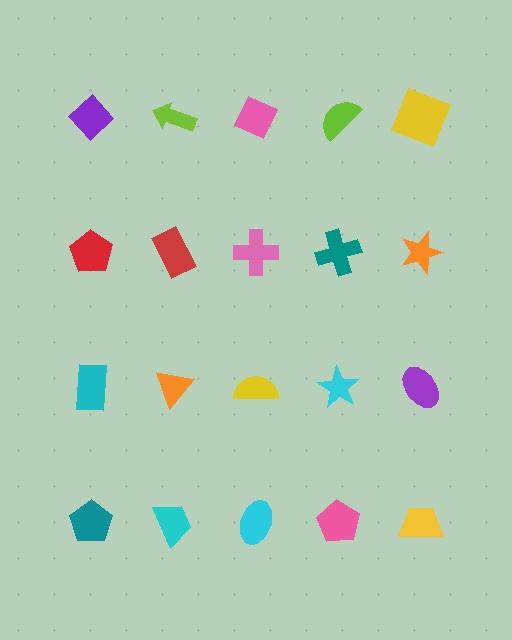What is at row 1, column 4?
A lime semicircle.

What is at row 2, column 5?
An orange star.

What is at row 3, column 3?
A yellow semicircle.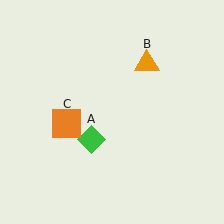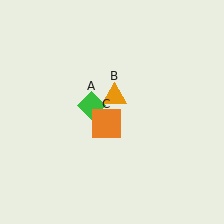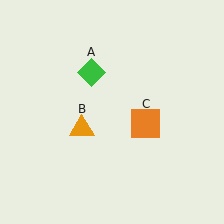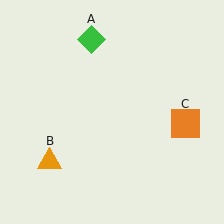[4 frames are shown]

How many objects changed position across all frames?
3 objects changed position: green diamond (object A), orange triangle (object B), orange square (object C).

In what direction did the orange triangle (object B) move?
The orange triangle (object B) moved down and to the left.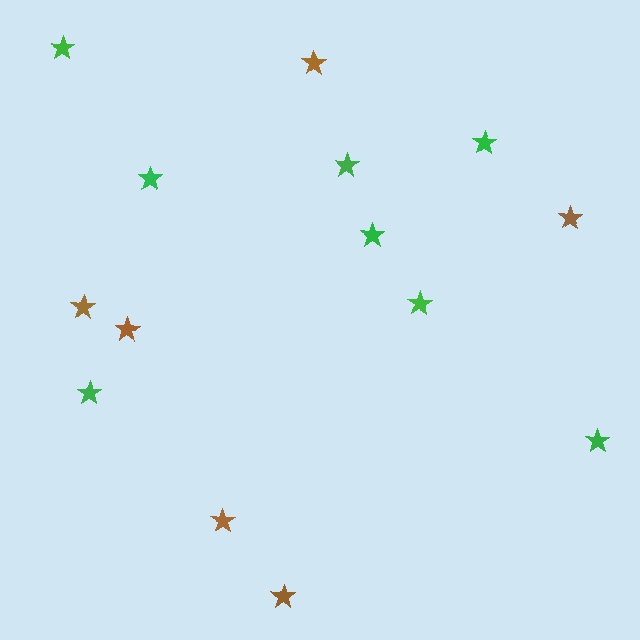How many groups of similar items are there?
There are 2 groups: one group of green stars (8) and one group of brown stars (6).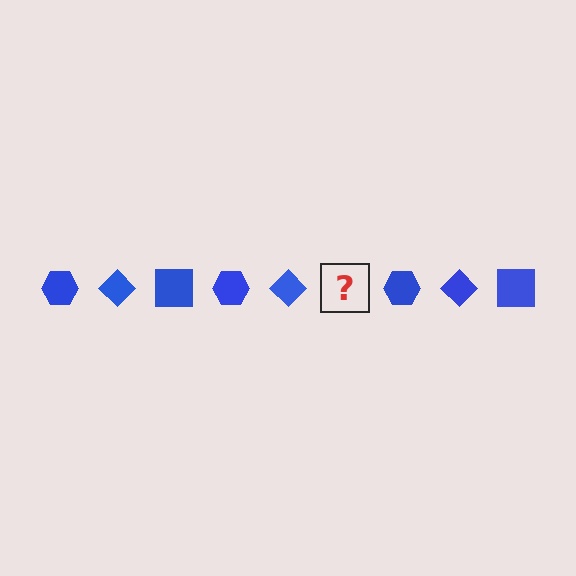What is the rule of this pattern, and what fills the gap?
The rule is that the pattern cycles through hexagon, diamond, square shapes in blue. The gap should be filled with a blue square.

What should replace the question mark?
The question mark should be replaced with a blue square.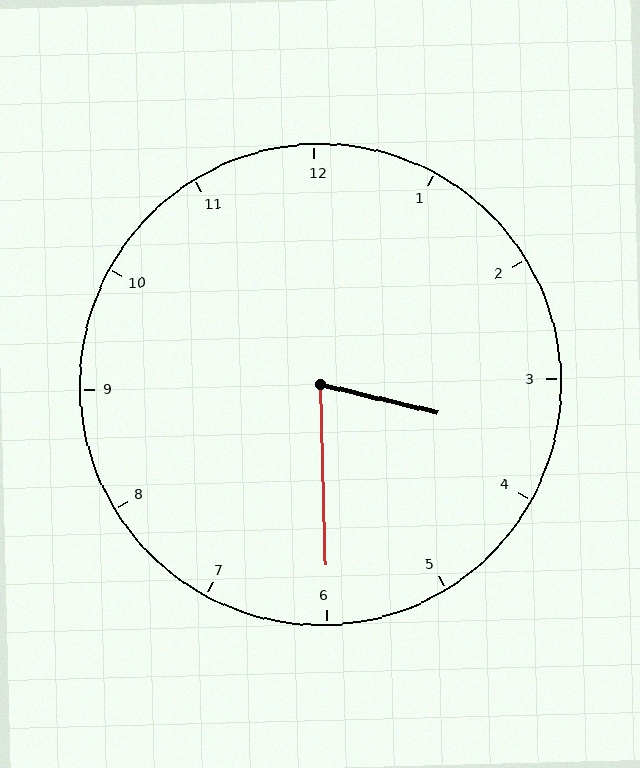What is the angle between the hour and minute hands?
Approximately 75 degrees.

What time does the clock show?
3:30.